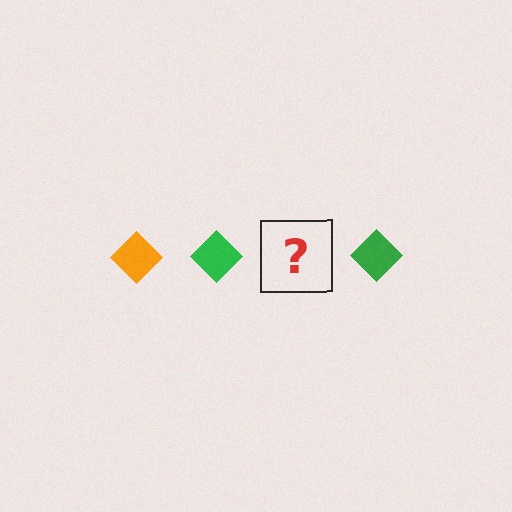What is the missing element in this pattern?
The missing element is an orange diamond.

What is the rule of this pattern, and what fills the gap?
The rule is that the pattern cycles through orange, green diamonds. The gap should be filled with an orange diamond.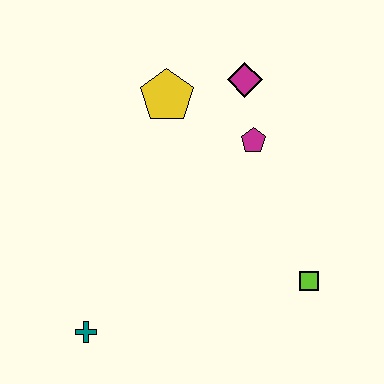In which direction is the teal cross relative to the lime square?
The teal cross is to the left of the lime square.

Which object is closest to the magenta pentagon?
The magenta diamond is closest to the magenta pentagon.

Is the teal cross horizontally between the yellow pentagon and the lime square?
No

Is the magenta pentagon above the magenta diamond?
No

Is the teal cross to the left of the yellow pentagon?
Yes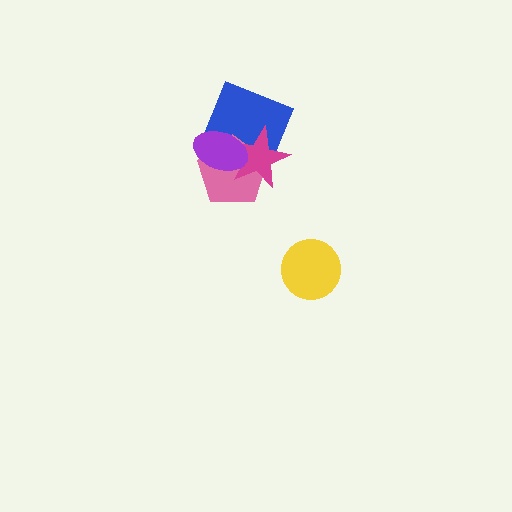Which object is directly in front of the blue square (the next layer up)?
The pink pentagon is directly in front of the blue square.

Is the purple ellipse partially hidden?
No, no other shape covers it.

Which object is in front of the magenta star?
The purple ellipse is in front of the magenta star.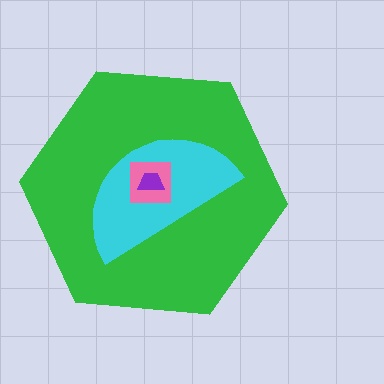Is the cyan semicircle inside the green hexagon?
Yes.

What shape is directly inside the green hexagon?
The cyan semicircle.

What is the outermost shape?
The green hexagon.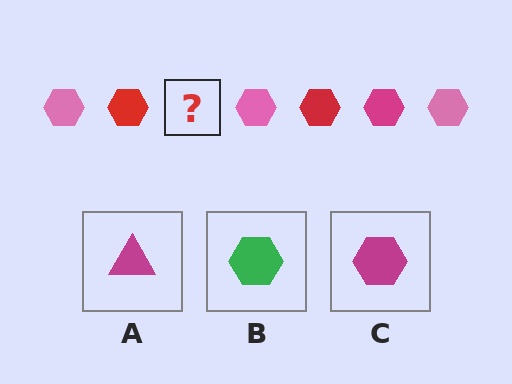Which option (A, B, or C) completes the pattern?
C.